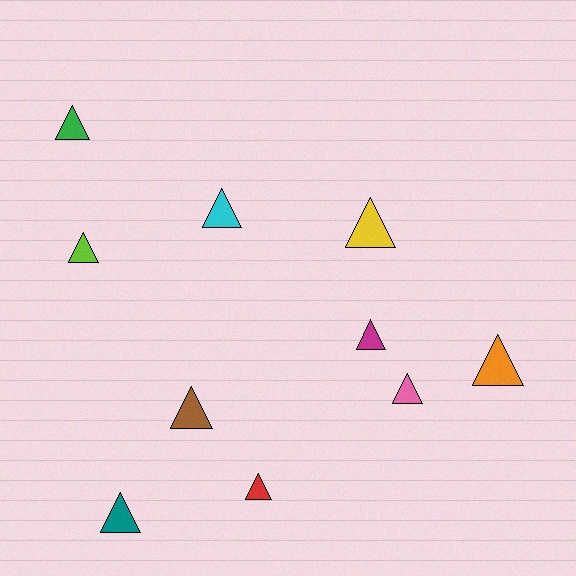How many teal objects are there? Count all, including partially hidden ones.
There is 1 teal object.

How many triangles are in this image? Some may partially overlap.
There are 10 triangles.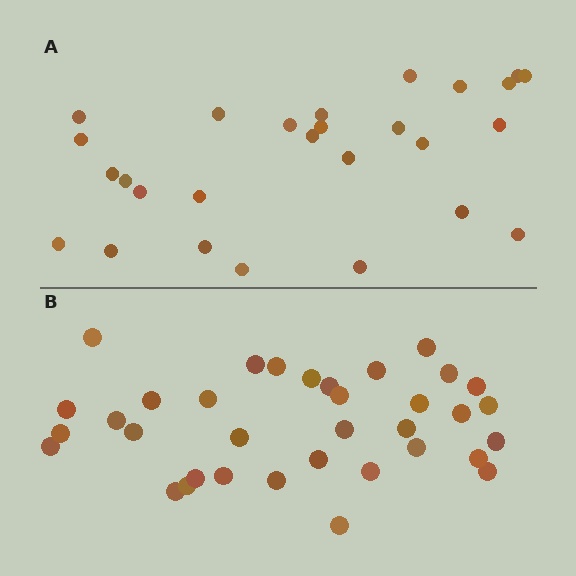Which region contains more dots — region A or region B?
Region B (the bottom region) has more dots.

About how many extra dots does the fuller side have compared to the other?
Region B has roughly 8 or so more dots than region A.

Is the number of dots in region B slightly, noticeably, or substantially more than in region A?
Region B has noticeably more, but not dramatically so. The ratio is roughly 1.3 to 1.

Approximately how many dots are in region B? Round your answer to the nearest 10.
About 40 dots. (The exact count is 35, which rounds to 40.)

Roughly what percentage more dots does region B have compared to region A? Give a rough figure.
About 30% more.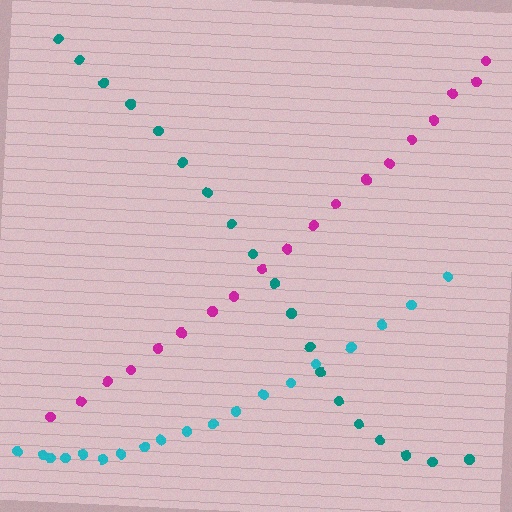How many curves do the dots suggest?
There are 3 distinct paths.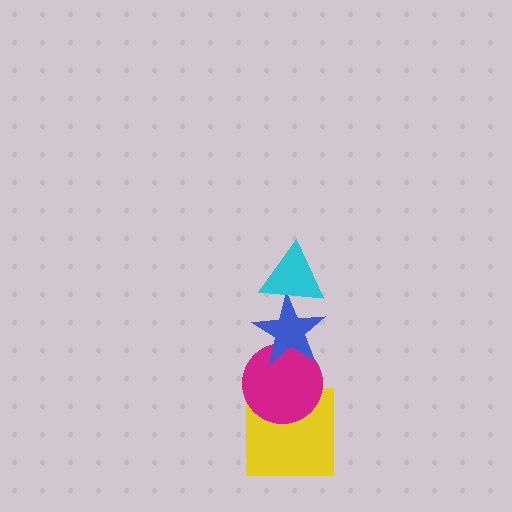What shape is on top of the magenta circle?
The blue star is on top of the magenta circle.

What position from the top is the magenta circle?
The magenta circle is 3rd from the top.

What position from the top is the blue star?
The blue star is 2nd from the top.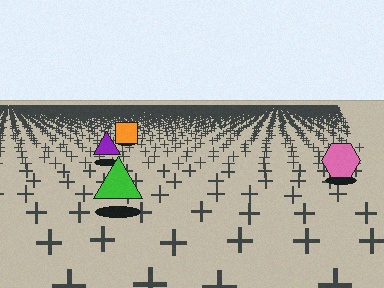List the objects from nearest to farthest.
From nearest to farthest: the green triangle, the pink hexagon, the purple triangle, the orange square.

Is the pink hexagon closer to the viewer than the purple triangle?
Yes. The pink hexagon is closer — you can tell from the texture gradient: the ground texture is coarser near it.